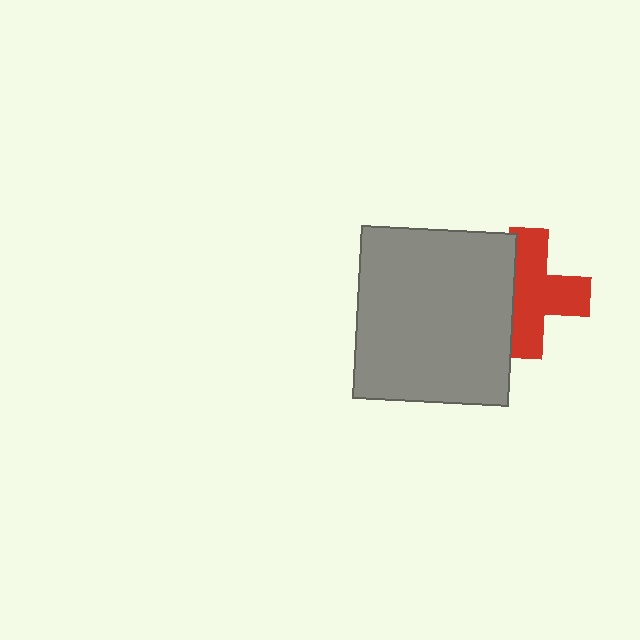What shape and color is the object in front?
The object in front is a gray rectangle.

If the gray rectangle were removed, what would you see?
You would see the complete red cross.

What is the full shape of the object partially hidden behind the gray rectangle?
The partially hidden object is a red cross.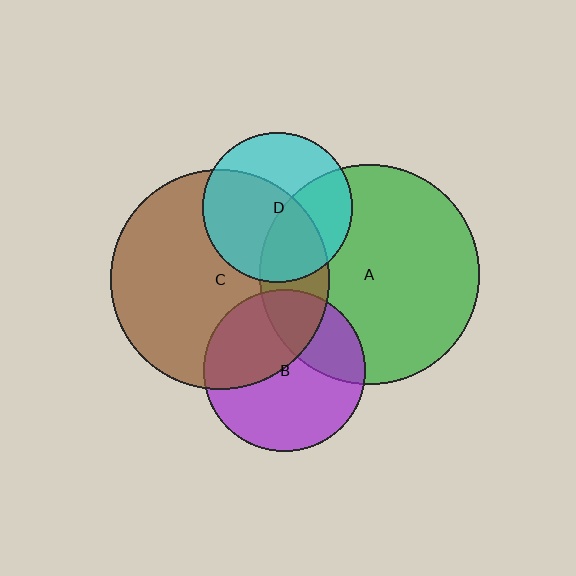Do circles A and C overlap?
Yes.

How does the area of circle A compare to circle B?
Approximately 1.8 times.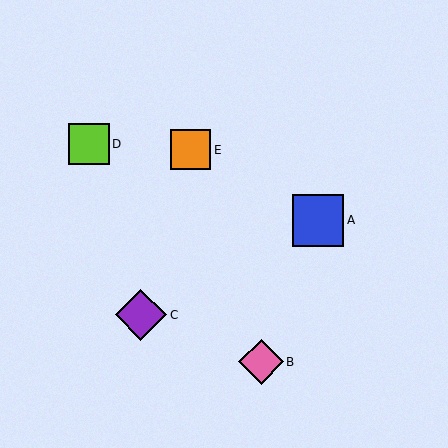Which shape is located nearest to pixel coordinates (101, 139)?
The lime square (labeled D) at (89, 144) is nearest to that location.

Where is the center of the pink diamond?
The center of the pink diamond is at (261, 362).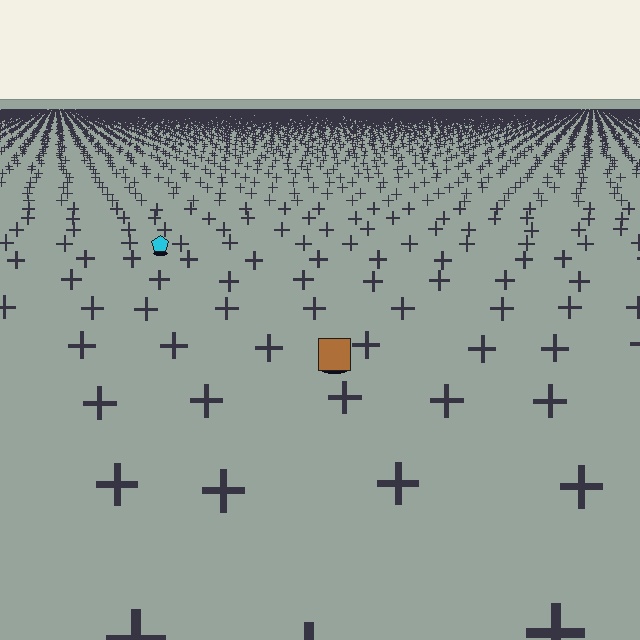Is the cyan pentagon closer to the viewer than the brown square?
No. The brown square is closer — you can tell from the texture gradient: the ground texture is coarser near it.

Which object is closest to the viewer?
The brown square is closest. The texture marks near it are larger and more spread out.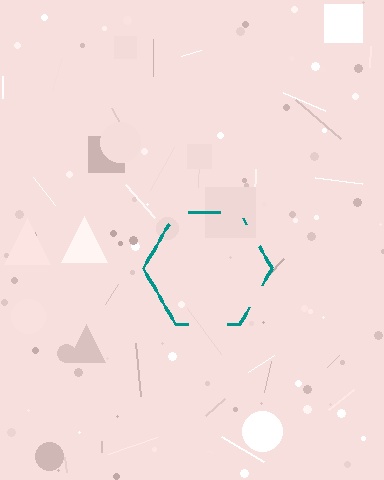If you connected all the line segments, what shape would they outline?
They would outline a hexagon.